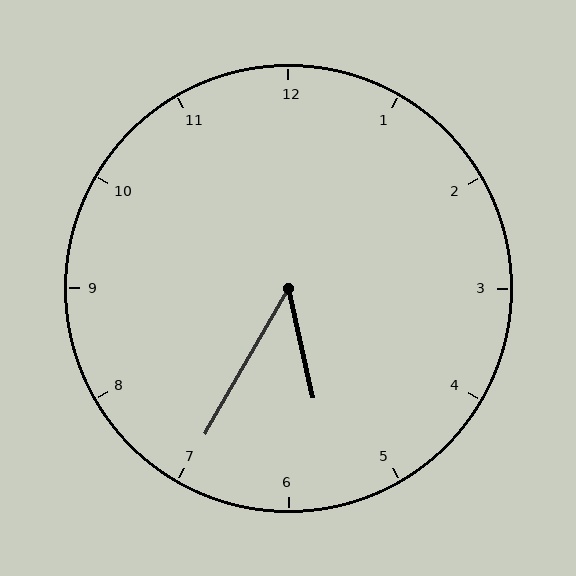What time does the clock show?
5:35.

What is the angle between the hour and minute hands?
Approximately 42 degrees.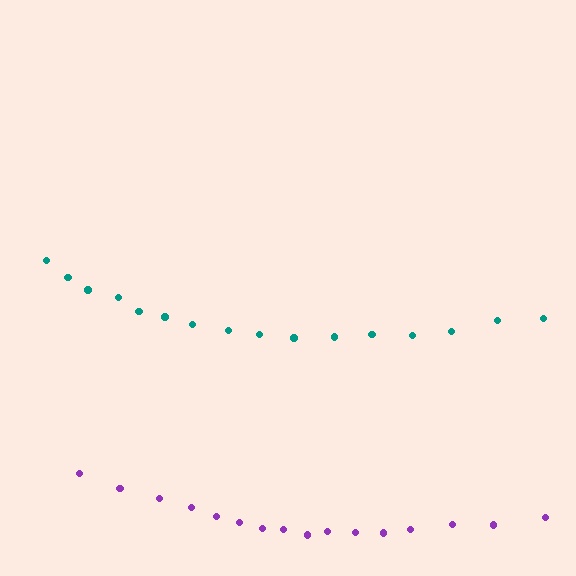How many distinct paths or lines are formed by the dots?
There are 2 distinct paths.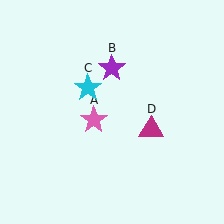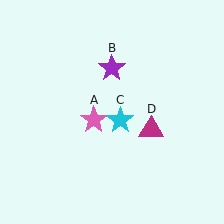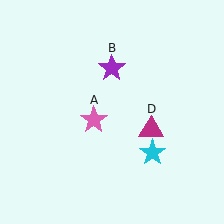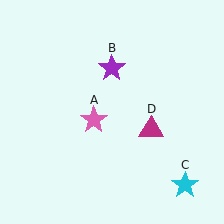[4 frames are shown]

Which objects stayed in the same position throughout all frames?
Pink star (object A) and purple star (object B) and magenta triangle (object D) remained stationary.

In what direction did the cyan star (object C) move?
The cyan star (object C) moved down and to the right.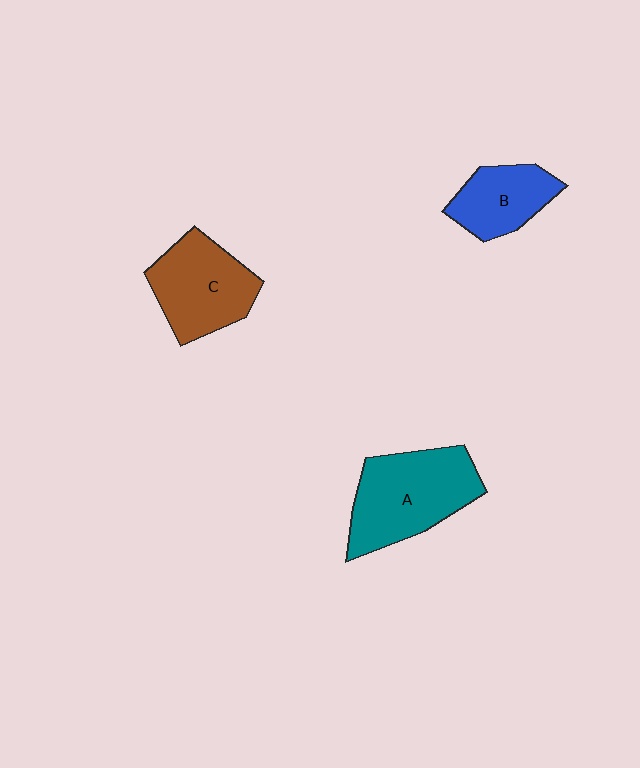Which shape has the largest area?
Shape A (teal).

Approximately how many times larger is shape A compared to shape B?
Approximately 1.7 times.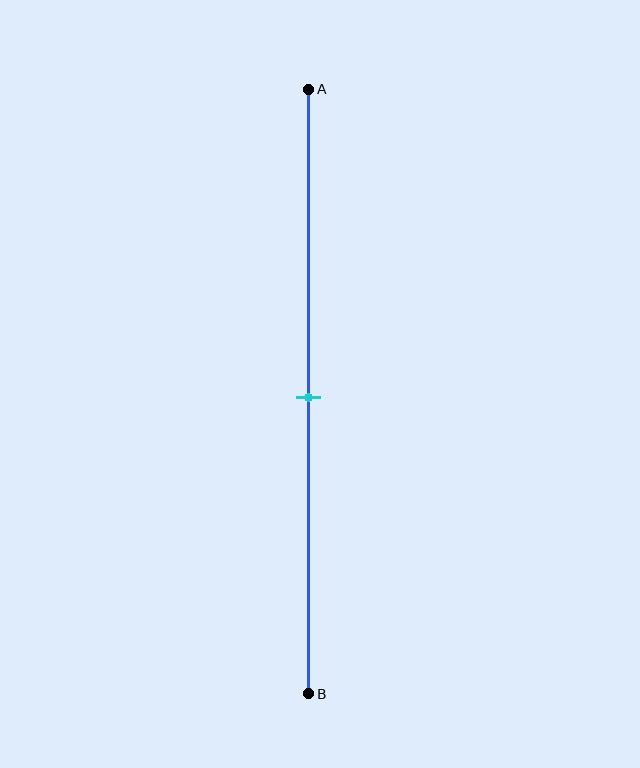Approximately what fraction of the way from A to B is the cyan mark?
The cyan mark is approximately 50% of the way from A to B.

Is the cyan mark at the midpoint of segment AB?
Yes, the mark is approximately at the midpoint.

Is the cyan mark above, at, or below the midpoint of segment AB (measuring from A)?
The cyan mark is approximately at the midpoint of segment AB.